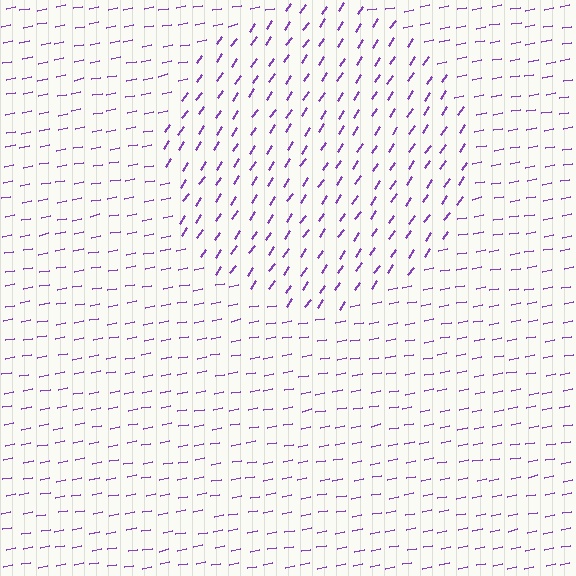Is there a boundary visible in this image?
Yes, there is a texture boundary formed by a change in line orientation.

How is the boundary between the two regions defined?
The boundary is defined purely by a change in line orientation (approximately 45 degrees difference). All lines are the same color and thickness.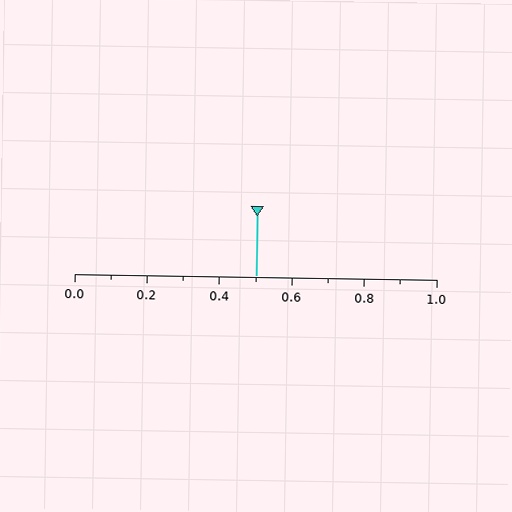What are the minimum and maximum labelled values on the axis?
The axis runs from 0.0 to 1.0.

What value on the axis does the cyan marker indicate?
The marker indicates approximately 0.5.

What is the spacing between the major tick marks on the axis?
The major ticks are spaced 0.2 apart.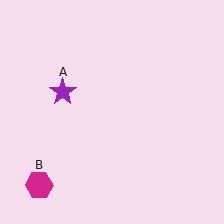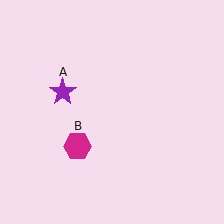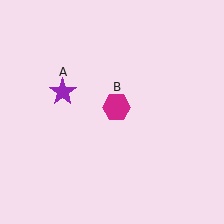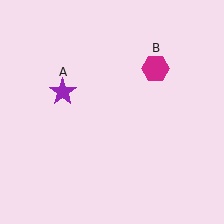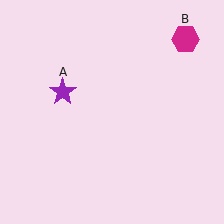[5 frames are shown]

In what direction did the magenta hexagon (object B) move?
The magenta hexagon (object B) moved up and to the right.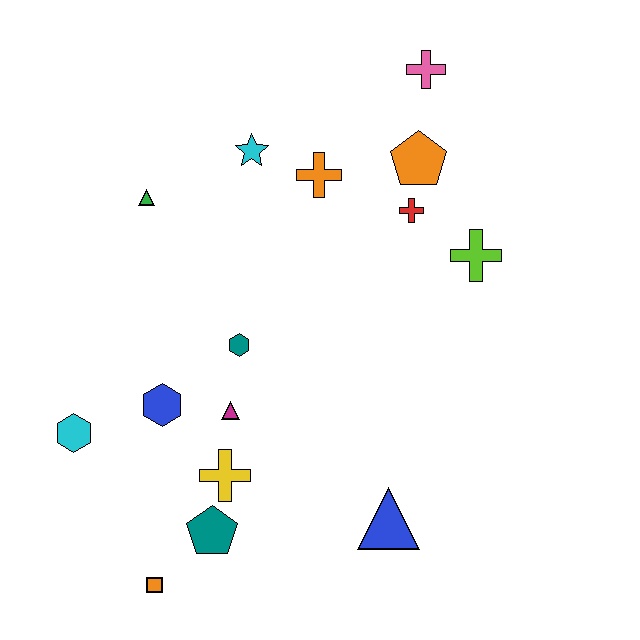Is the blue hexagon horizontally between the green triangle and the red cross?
Yes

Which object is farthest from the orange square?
The pink cross is farthest from the orange square.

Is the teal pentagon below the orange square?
No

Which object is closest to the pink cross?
The orange pentagon is closest to the pink cross.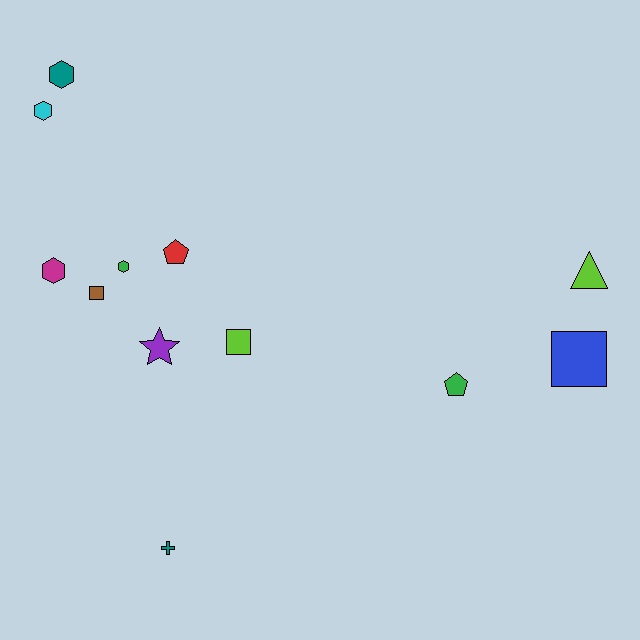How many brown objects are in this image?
There is 1 brown object.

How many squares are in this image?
There are 3 squares.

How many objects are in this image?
There are 12 objects.